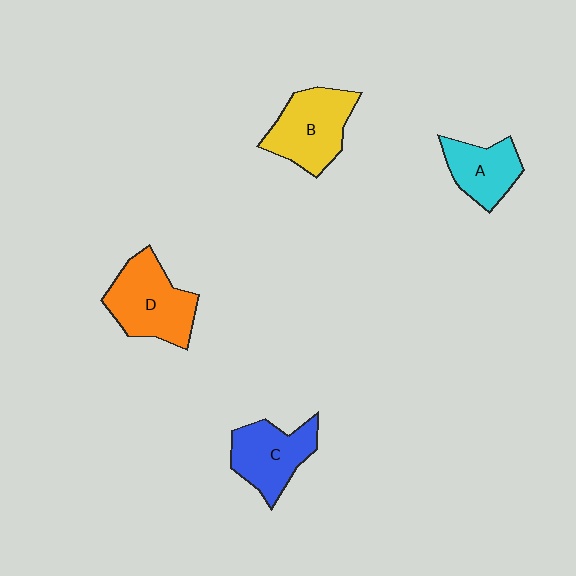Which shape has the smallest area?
Shape A (cyan).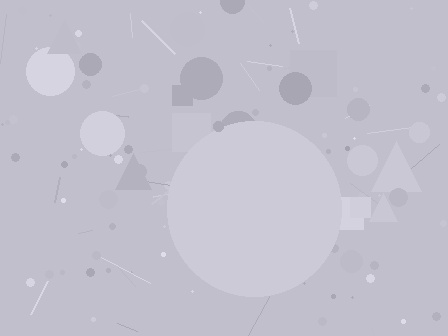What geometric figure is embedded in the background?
A circle is embedded in the background.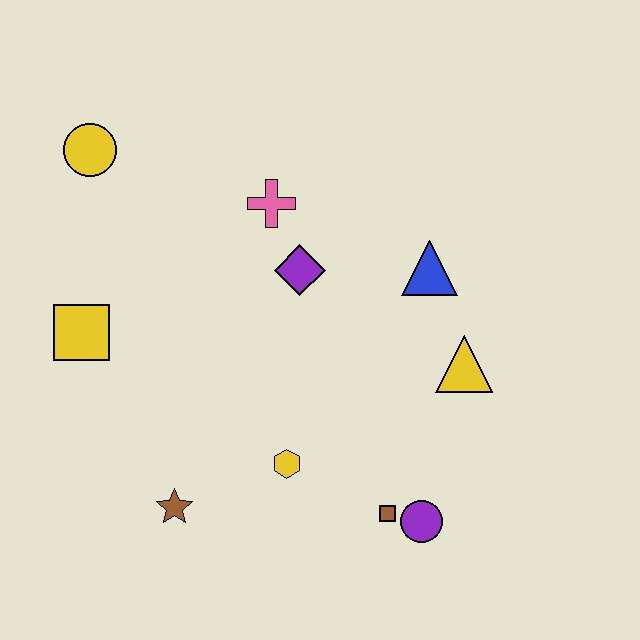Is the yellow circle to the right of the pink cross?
No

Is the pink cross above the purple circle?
Yes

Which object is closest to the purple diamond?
The pink cross is closest to the purple diamond.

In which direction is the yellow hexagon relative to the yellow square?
The yellow hexagon is to the right of the yellow square.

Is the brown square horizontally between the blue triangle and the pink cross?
Yes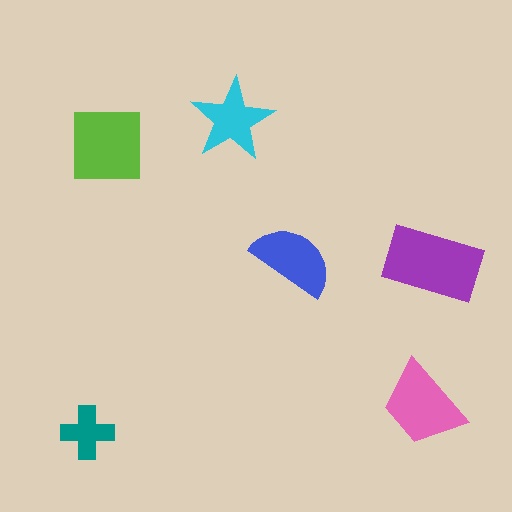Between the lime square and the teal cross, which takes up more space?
The lime square.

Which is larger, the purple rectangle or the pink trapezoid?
The purple rectangle.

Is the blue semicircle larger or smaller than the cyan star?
Larger.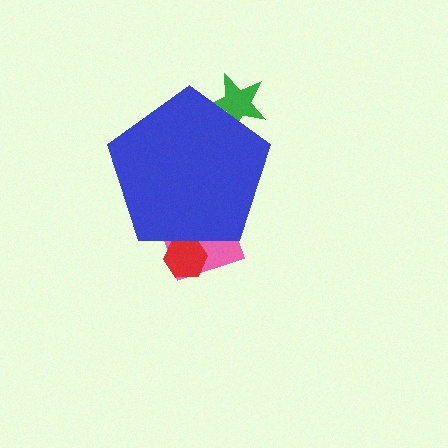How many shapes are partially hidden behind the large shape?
3 shapes are partially hidden.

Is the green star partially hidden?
Yes, the green star is partially hidden behind the blue pentagon.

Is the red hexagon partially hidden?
Yes, the red hexagon is partially hidden behind the blue pentagon.